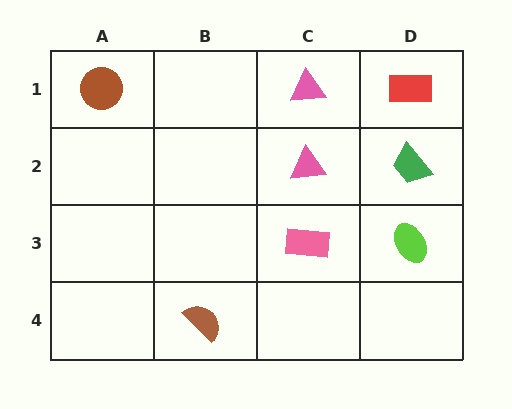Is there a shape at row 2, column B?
No, that cell is empty.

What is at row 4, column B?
A brown semicircle.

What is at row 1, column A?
A brown circle.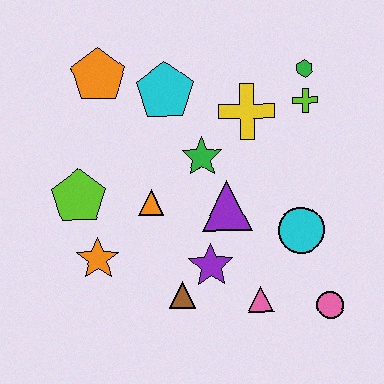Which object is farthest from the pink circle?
The orange pentagon is farthest from the pink circle.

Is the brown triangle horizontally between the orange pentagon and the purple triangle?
Yes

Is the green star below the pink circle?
No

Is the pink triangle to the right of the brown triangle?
Yes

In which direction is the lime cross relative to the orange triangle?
The lime cross is to the right of the orange triangle.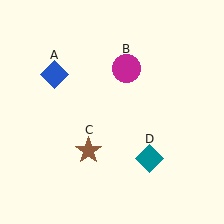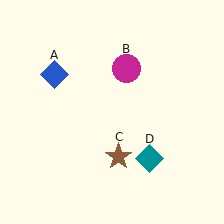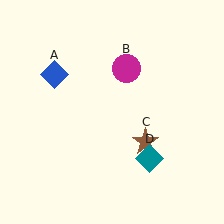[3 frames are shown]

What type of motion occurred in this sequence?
The brown star (object C) rotated counterclockwise around the center of the scene.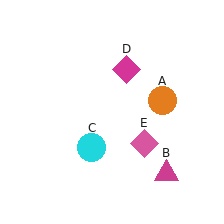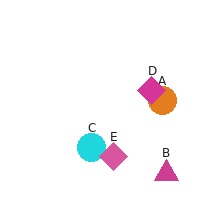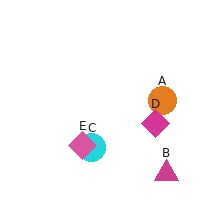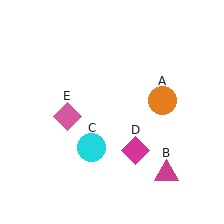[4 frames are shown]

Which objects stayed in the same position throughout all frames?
Orange circle (object A) and magenta triangle (object B) and cyan circle (object C) remained stationary.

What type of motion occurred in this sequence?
The magenta diamond (object D), pink diamond (object E) rotated clockwise around the center of the scene.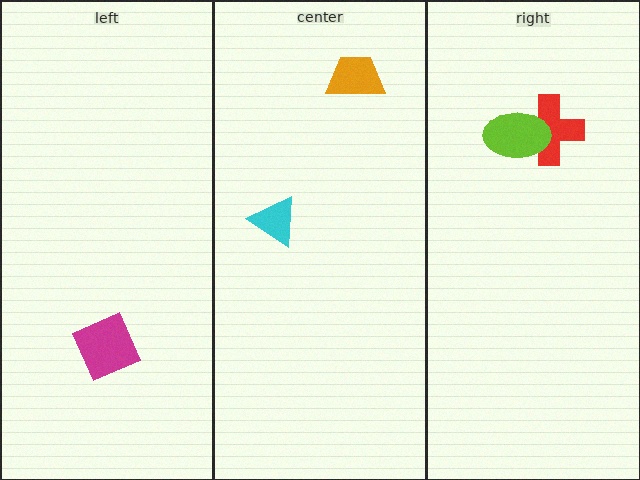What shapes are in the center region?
The cyan triangle, the orange trapezoid.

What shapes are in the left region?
The magenta square.